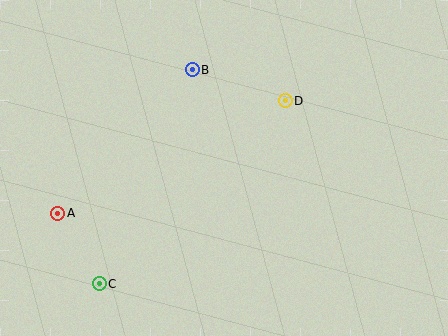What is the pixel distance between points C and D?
The distance between C and D is 261 pixels.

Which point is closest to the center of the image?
Point D at (285, 101) is closest to the center.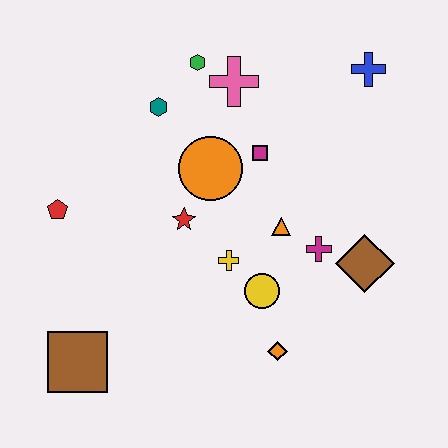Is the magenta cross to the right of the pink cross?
Yes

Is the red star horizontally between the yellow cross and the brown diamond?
No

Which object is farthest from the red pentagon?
The blue cross is farthest from the red pentagon.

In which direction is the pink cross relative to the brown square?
The pink cross is above the brown square.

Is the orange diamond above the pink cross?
No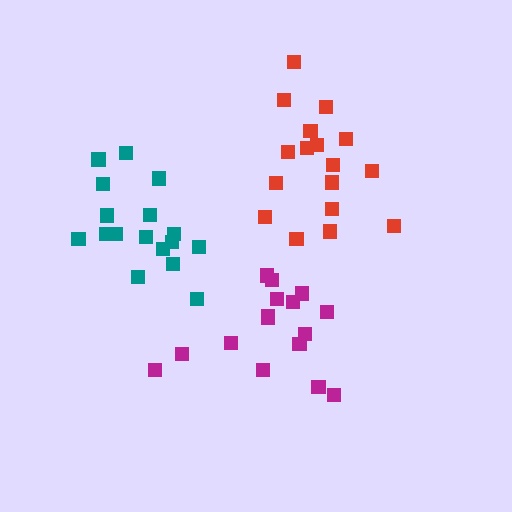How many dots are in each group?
Group 1: 16 dots, Group 2: 17 dots, Group 3: 17 dots (50 total).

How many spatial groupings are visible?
There are 3 spatial groupings.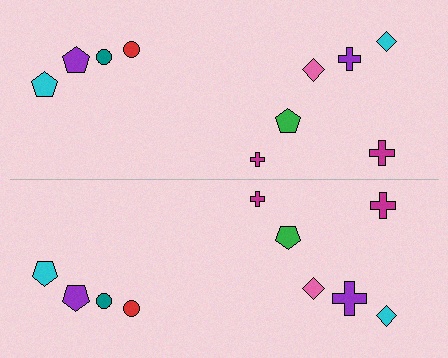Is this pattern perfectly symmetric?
No, the pattern is not perfectly symmetric. The purple cross on the bottom side has a different size than its mirror counterpart.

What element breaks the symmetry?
The purple cross on the bottom side has a different size than its mirror counterpart.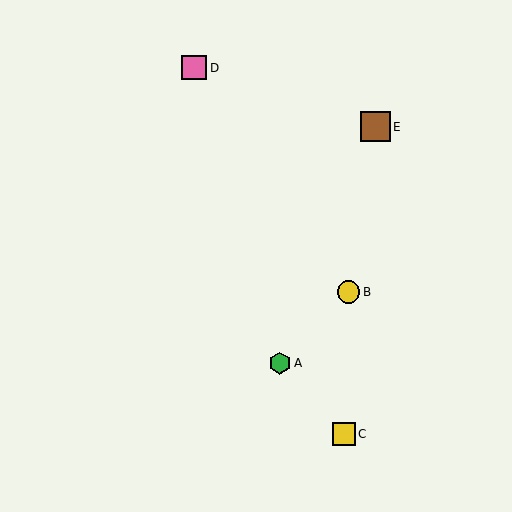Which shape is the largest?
The brown square (labeled E) is the largest.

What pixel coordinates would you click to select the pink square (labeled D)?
Click at (194, 68) to select the pink square D.